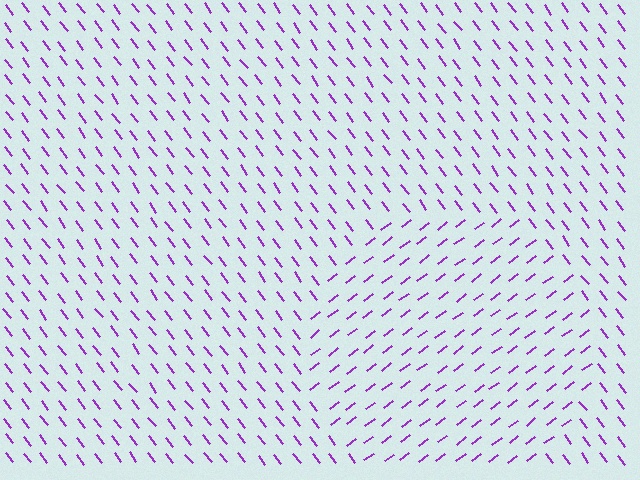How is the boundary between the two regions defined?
The boundary is defined purely by a change in line orientation (approximately 90 degrees difference). All lines are the same color and thickness.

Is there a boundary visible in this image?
Yes, there is a texture boundary formed by a change in line orientation.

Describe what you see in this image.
The image is filled with small purple line segments. A circle region in the image has lines oriented differently from the surrounding lines, creating a visible texture boundary.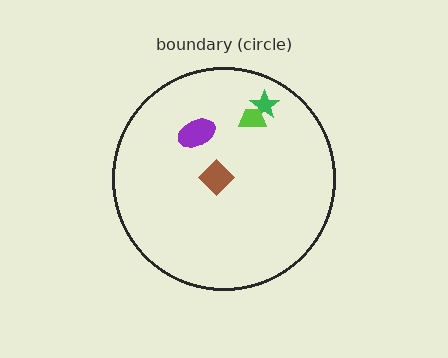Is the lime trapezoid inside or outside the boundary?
Inside.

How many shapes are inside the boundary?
4 inside, 0 outside.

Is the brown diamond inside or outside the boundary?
Inside.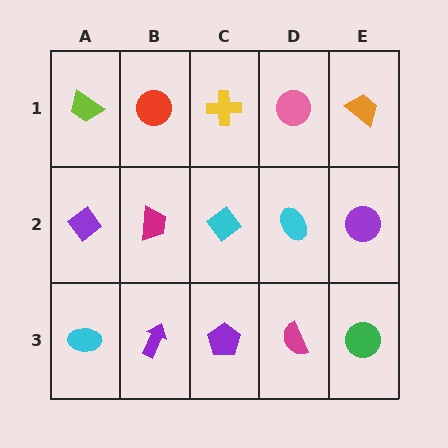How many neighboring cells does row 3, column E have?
2.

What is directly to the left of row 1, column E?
A pink circle.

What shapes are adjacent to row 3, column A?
A purple diamond (row 2, column A), a purple arrow (row 3, column B).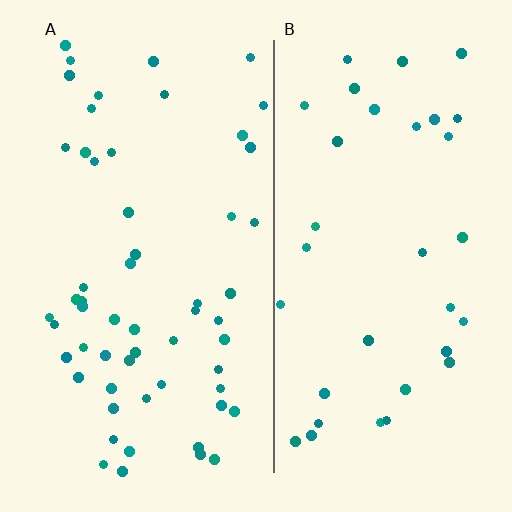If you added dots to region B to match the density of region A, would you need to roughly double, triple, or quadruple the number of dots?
Approximately double.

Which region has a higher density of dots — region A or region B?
A (the left).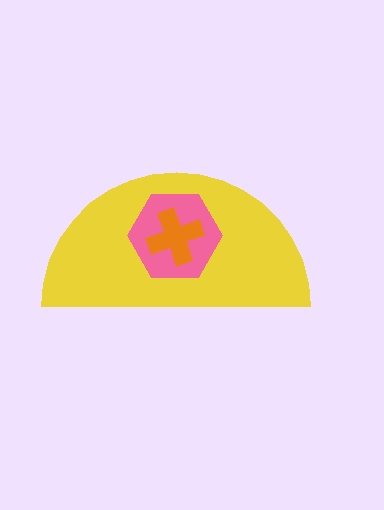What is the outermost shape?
The yellow semicircle.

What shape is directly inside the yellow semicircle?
The pink hexagon.